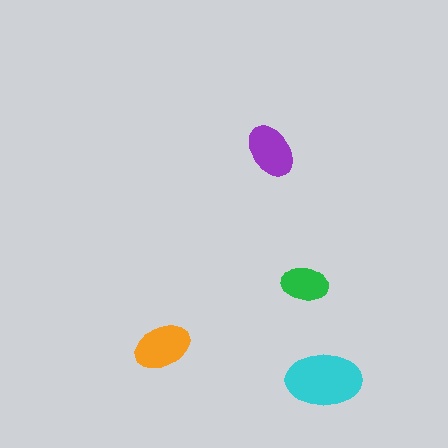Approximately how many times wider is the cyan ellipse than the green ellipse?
About 1.5 times wider.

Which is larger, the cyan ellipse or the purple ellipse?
The cyan one.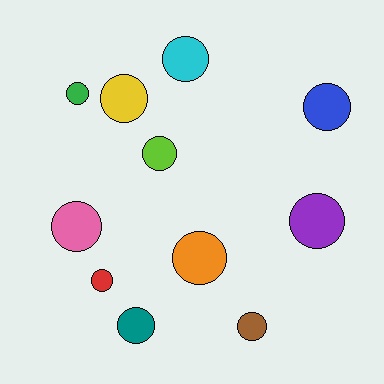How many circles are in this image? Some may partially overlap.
There are 11 circles.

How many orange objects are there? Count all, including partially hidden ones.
There is 1 orange object.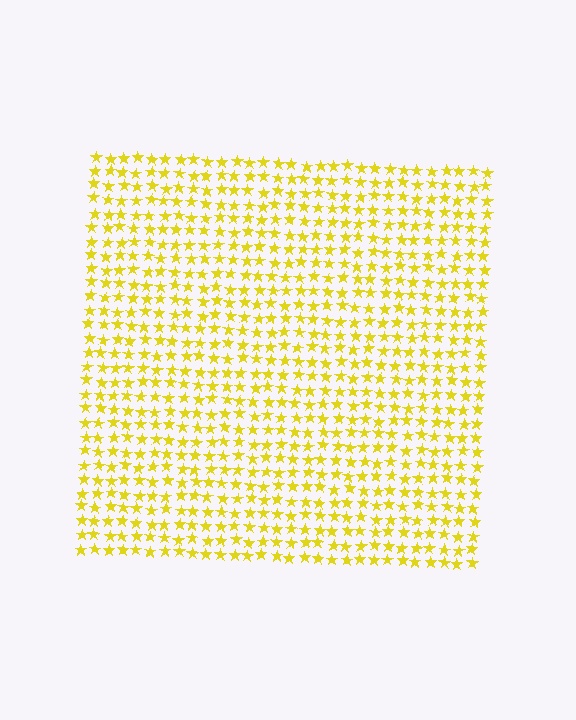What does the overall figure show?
The overall figure shows a square.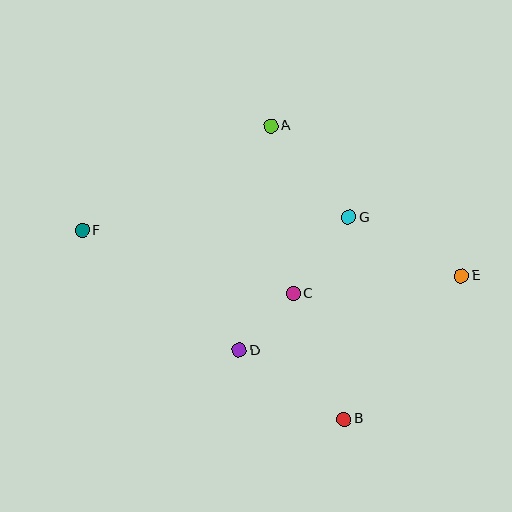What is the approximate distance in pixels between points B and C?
The distance between B and C is approximately 136 pixels.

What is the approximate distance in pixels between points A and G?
The distance between A and G is approximately 120 pixels.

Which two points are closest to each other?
Points C and D are closest to each other.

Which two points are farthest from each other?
Points E and F are farthest from each other.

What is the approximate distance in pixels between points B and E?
The distance between B and E is approximately 185 pixels.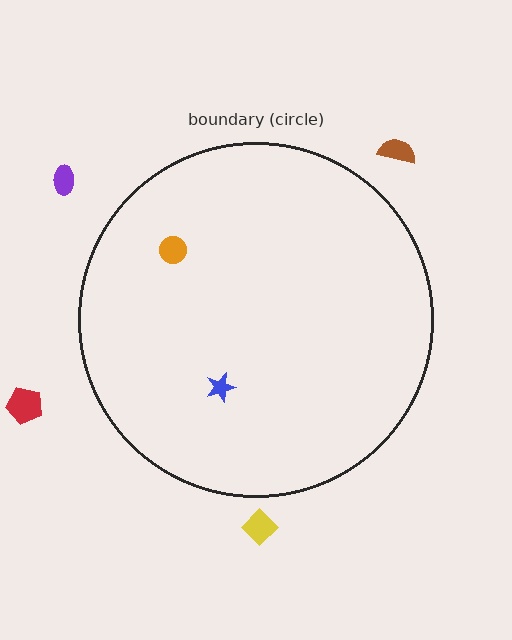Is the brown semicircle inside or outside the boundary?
Outside.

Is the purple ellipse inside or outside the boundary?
Outside.